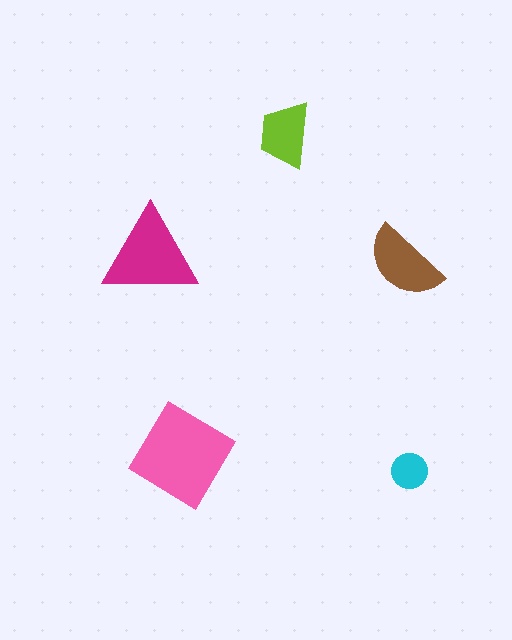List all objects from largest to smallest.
The pink diamond, the magenta triangle, the brown semicircle, the lime trapezoid, the cyan circle.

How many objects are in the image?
There are 5 objects in the image.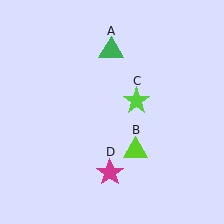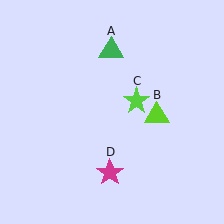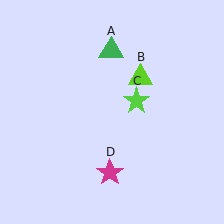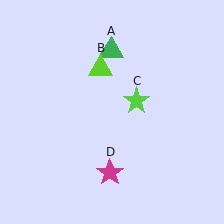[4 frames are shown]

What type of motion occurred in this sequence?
The lime triangle (object B) rotated counterclockwise around the center of the scene.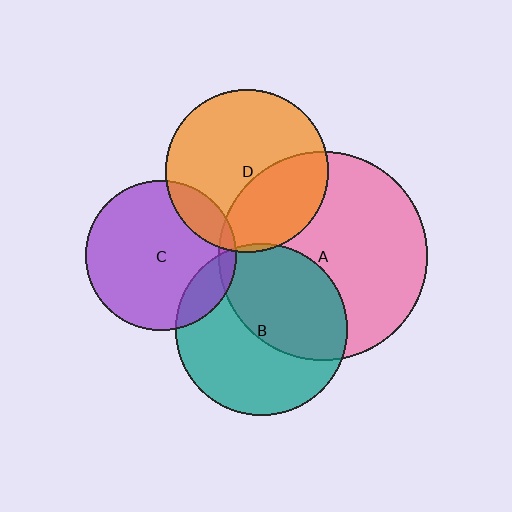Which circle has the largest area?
Circle A (pink).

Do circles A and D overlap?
Yes.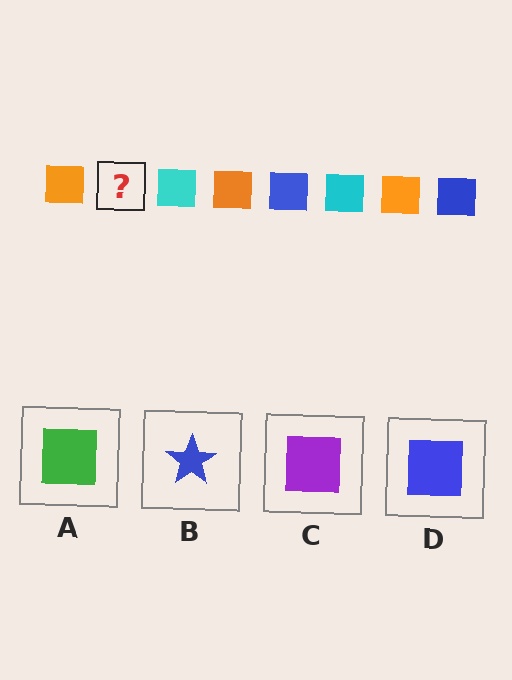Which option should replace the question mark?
Option D.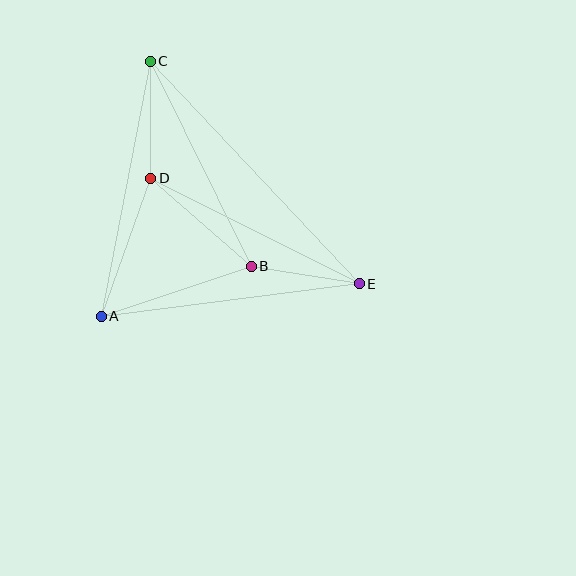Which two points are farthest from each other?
Points C and E are farthest from each other.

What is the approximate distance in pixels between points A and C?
The distance between A and C is approximately 260 pixels.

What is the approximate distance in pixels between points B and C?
The distance between B and C is approximately 229 pixels.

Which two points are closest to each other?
Points B and E are closest to each other.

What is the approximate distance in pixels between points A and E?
The distance between A and E is approximately 260 pixels.